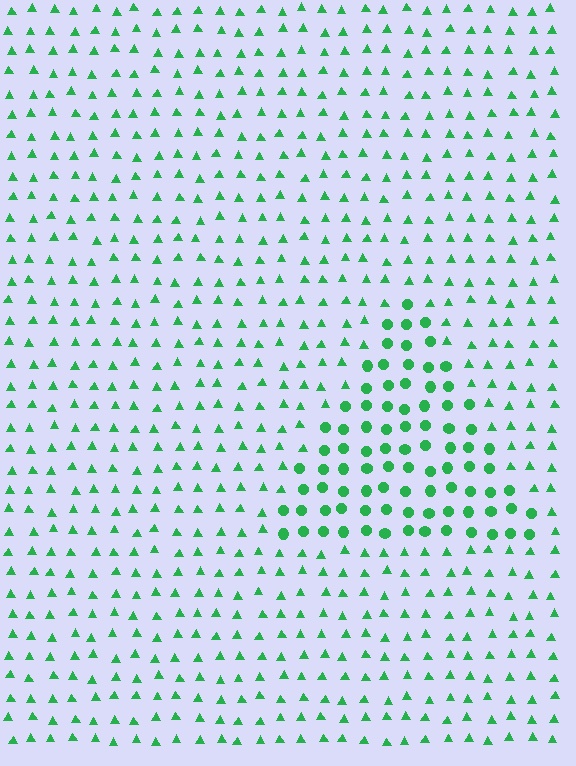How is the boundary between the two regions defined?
The boundary is defined by a change in element shape: circles inside vs. triangles outside. All elements share the same color and spacing.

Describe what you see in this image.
The image is filled with small green elements arranged in a uniform grid. A triangle-shaped region contains circles, while the surrounding area contains triangles. The boundary is defined purely by the change in element shape.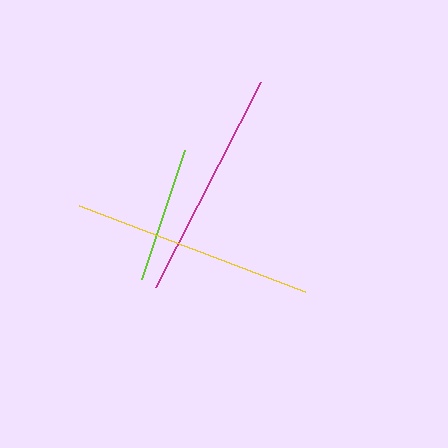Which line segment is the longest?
The yellow line is the longest at approximately 241 pixels.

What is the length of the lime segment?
The lime segment is approximately 136 pixels long.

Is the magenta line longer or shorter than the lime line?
The magenta line is longer than the lime line.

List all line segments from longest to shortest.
From longest to shortest: yellow, magenta, lime.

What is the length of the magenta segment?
The magenta segment is approximately 230 pixels long.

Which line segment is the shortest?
The lime line is the shortest at approximately 136 pixels.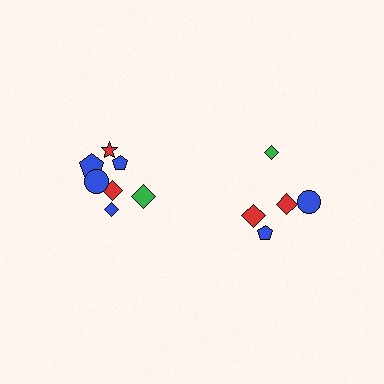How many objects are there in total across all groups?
There are 12 objects.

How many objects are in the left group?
There are 7 objects.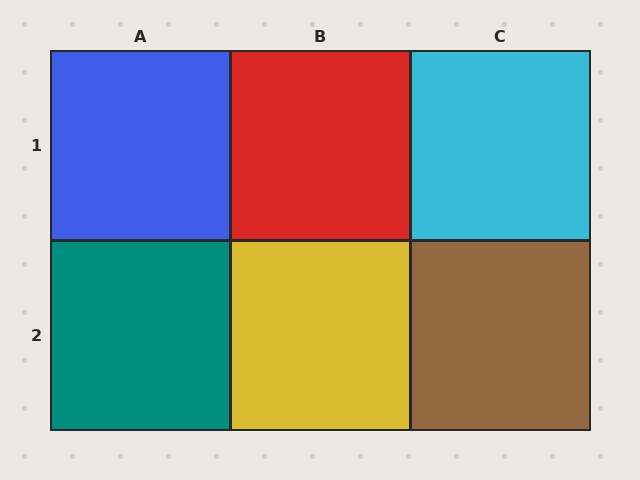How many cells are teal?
1 cell is teal.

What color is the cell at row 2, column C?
Brown.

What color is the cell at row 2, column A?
Teal.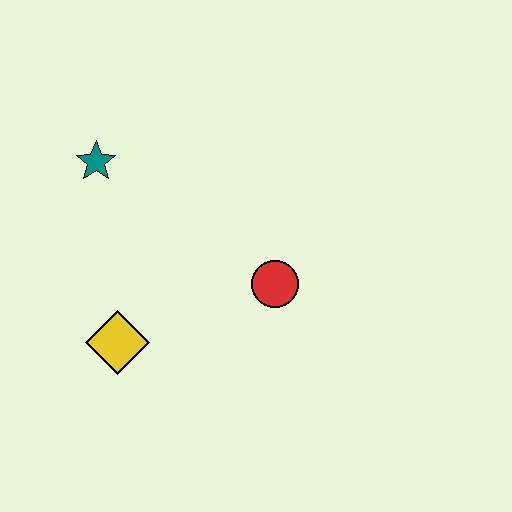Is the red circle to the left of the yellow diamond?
No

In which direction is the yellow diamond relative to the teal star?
The yellow diamond is below the teal star.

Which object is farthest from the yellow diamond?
The teal star is farthest from the yellow diamond.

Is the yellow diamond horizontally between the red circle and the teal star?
Yes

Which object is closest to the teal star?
The yellow diamond is closest to the teal star.